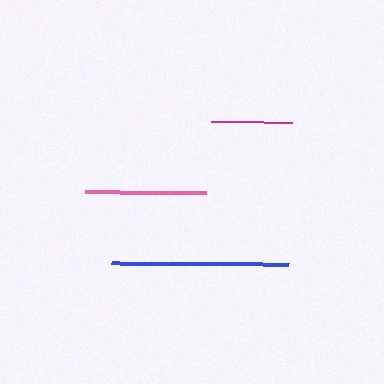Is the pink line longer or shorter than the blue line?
The blue line is longer than the pink line.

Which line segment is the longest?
The blue line is the longest at approximately 177 pixels.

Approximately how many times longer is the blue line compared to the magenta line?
The blue line is approximately 2.2 times the length of the magenta line.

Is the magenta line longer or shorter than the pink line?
The pink line is longer than the magenta line.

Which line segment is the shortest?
The magenta line is the shortest at approximately 81 pixels.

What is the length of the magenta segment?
The magenta segment is approximately 81 pixels long.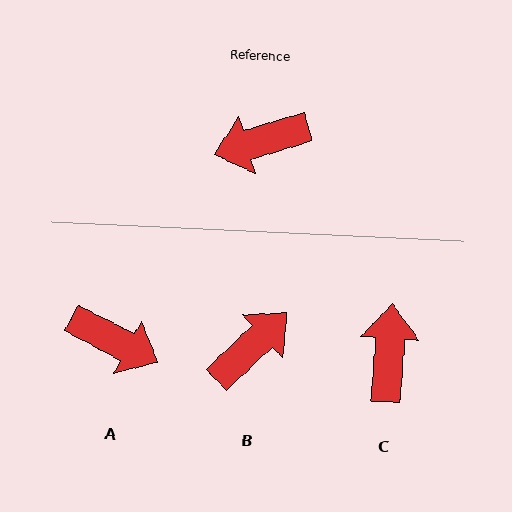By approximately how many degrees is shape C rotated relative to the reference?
Approximately 110 degrees clockwise.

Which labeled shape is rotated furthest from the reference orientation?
B, about 153 degrees away.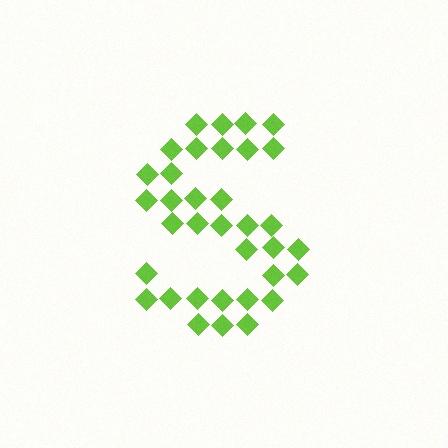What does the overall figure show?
The overall figure shows the letter S.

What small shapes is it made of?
It is made of small diamonds.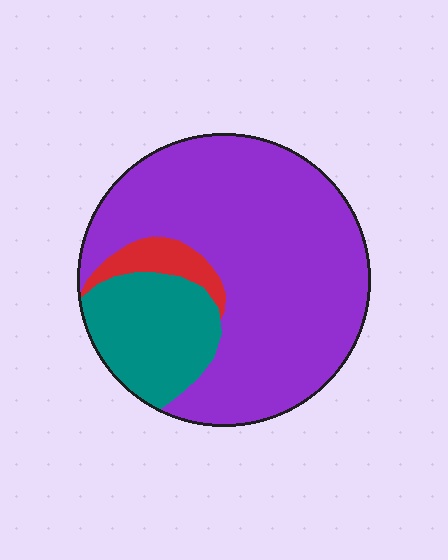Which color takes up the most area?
Purple, at roughly 75%.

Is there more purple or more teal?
Purple.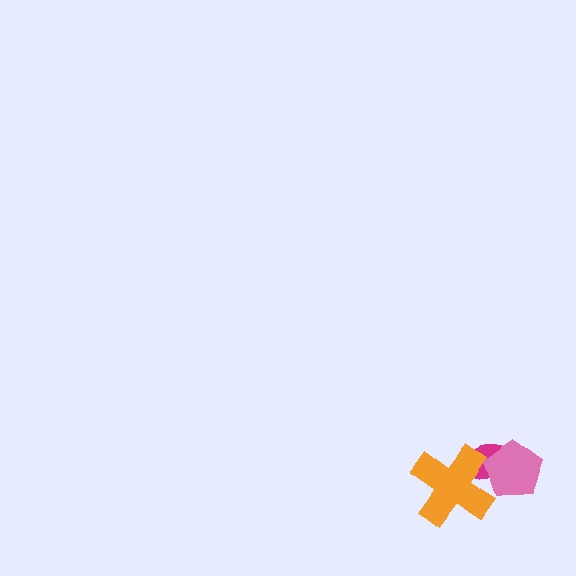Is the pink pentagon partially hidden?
No, no other shape covers it.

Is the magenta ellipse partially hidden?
Yes, it is partially covered by another shape.